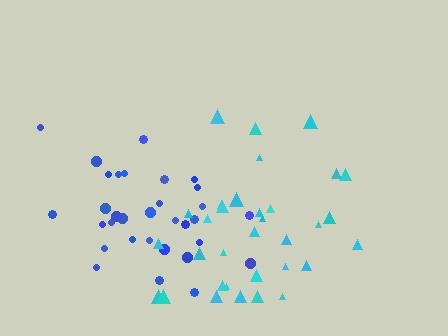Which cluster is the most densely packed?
Blue.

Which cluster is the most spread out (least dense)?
Cyan.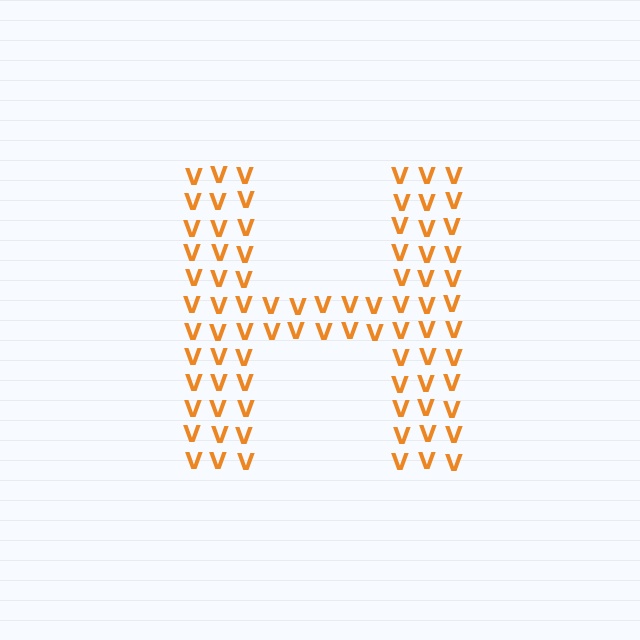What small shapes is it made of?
It is made of small letter V's.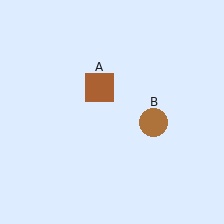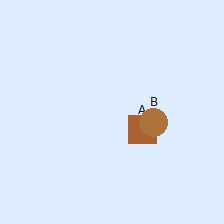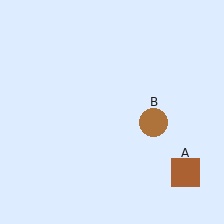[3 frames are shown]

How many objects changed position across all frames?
1 object changed position: brown square (object A).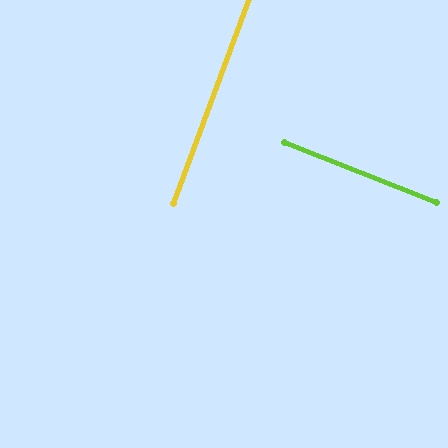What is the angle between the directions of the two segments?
Approximately 89 degrees.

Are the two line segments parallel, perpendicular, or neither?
Perpendicular — they meet at approximately 89°.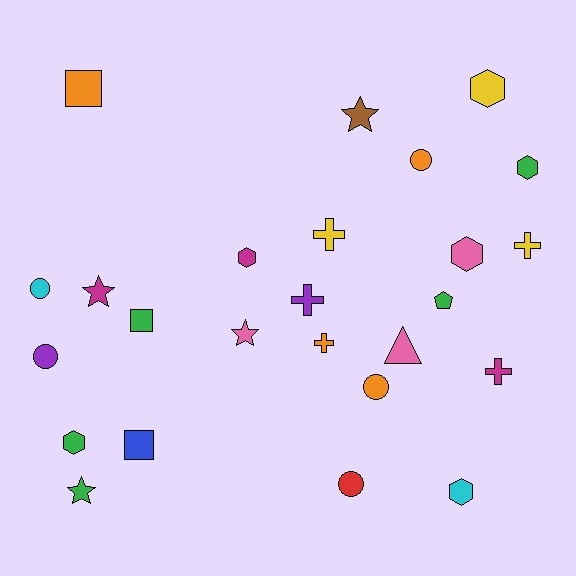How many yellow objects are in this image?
There are 3 yellow objects.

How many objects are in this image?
There are 25 objects.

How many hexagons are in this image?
There are 6 hexagons.